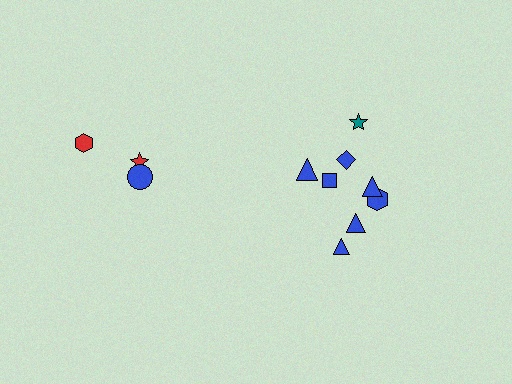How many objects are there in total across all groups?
There are 11 objects.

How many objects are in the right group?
There are 8 objects.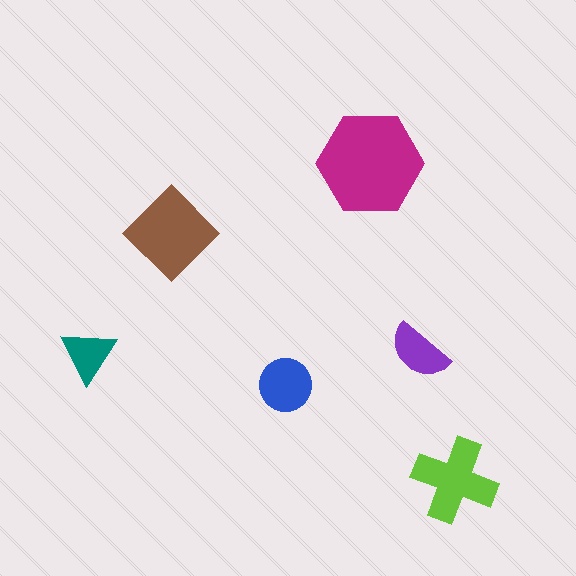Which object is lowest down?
The lime cross is bottommost.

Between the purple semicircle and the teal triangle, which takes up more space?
The purple semicircle.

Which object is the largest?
The magenta hexagon.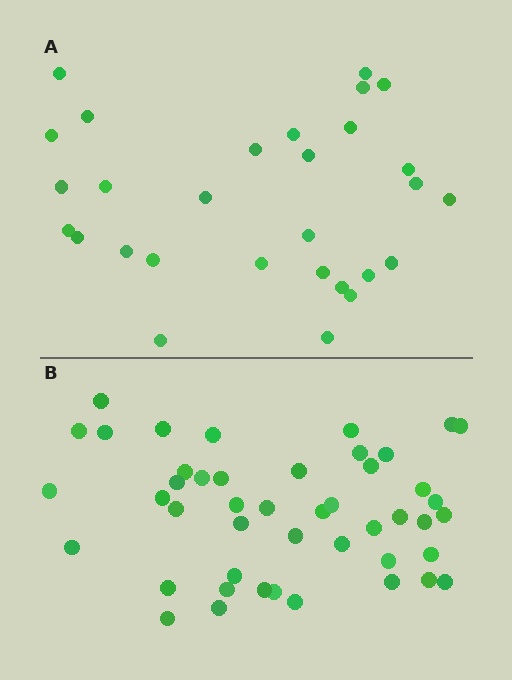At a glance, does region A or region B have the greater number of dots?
Region B (the bottom region) has more dots.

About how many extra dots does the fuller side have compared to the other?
Region B has approximately 15 more dots than region A.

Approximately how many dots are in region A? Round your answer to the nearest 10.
About 30 dots. (The exact count is 29, which rounds to 30.)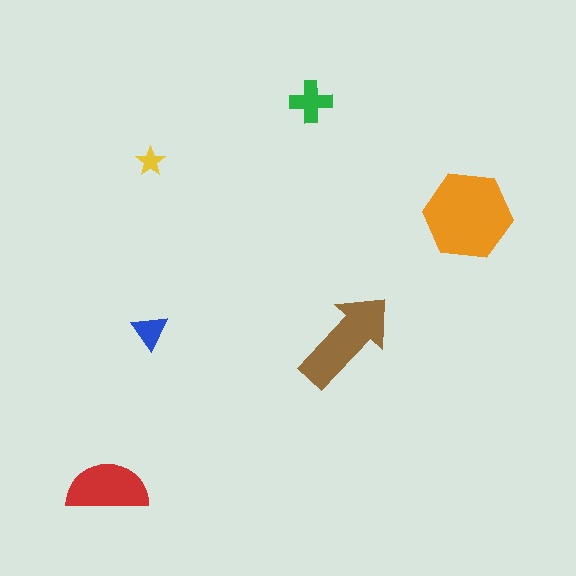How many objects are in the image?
There are 6 objects in the image.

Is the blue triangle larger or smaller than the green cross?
Smaller.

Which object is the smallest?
The yellow star.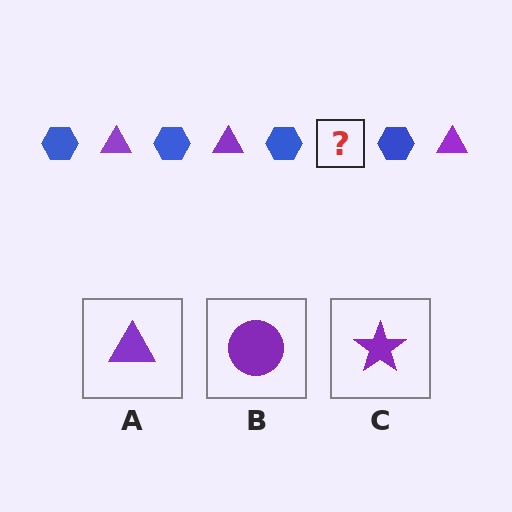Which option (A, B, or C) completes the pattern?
A.